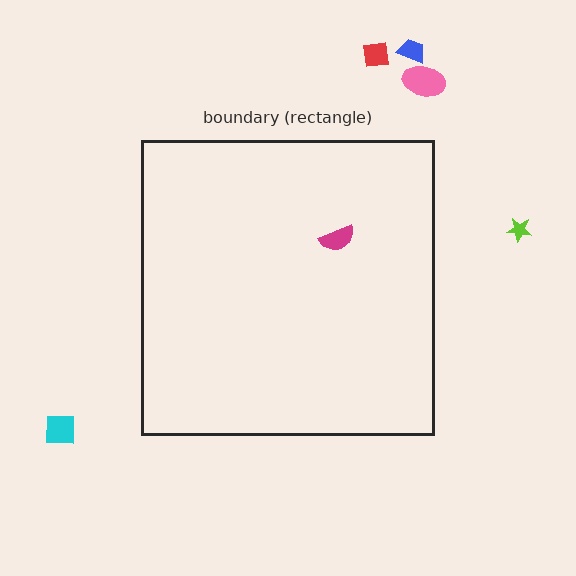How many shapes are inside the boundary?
1 inside, 5 outside.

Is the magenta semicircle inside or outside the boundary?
Inside.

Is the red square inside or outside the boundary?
Outside.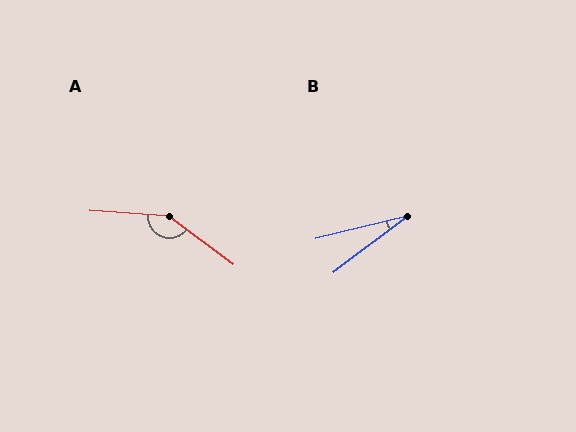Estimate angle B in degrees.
Approximately 23 degrees.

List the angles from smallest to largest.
B (23°), A (147°).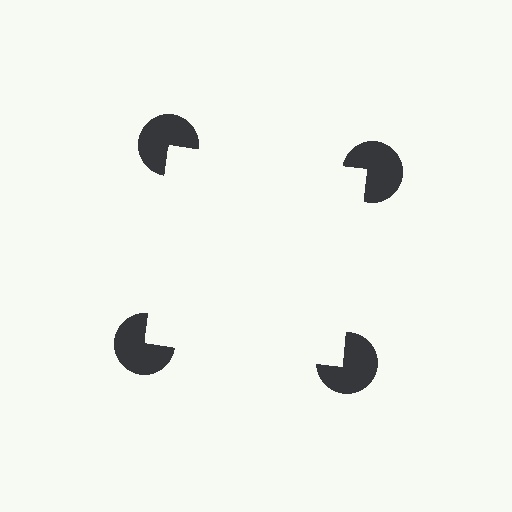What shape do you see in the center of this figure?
An illusory square — its edges are inferred from the aligned wedge cuts in the pac-man discs, not physically drawn.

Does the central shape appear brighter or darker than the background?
It typically appears slightly brighter than the background, even though no actual brightness change is drawn.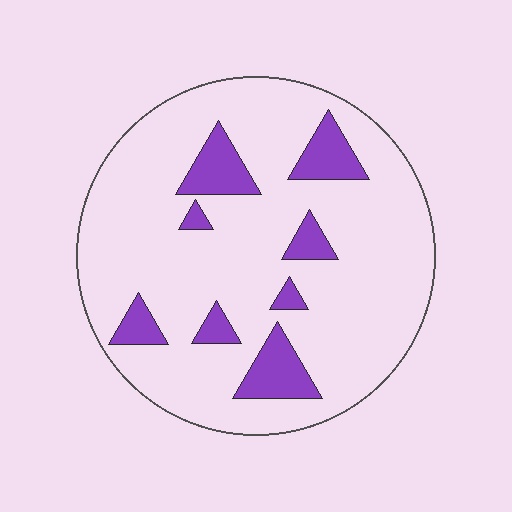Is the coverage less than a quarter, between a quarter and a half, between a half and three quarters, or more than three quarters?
Less than a quarter.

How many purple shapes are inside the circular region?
8.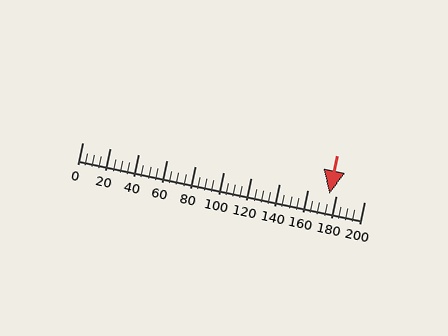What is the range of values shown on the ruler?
The ruler shows values from 0 to 200.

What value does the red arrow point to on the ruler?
The red arrow points to approximately 175.